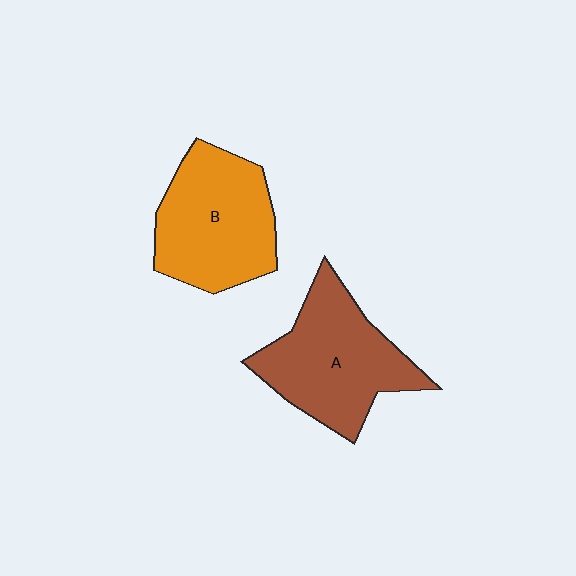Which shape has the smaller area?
Shape B (orange).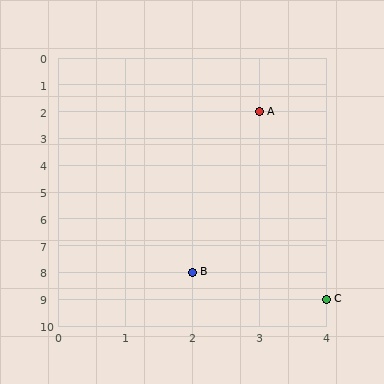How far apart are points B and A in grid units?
Points B and A are 1 column and 6 rows apart (about 6.1 grid units diagonally).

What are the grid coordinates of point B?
Point B is at grid coordinates (2, 8).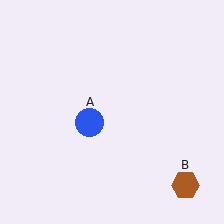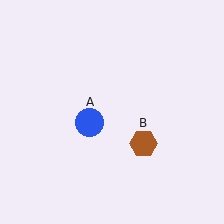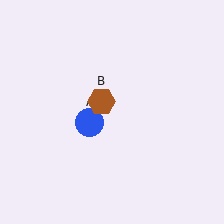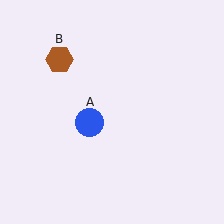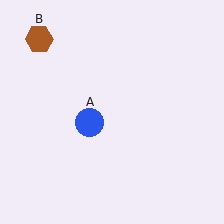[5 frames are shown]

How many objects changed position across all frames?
1 object changed position: brown hexagon (object B).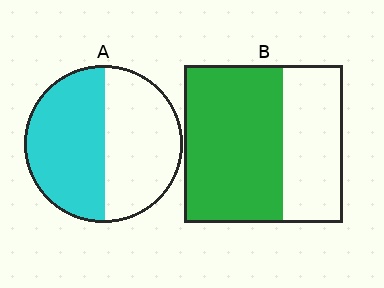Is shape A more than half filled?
Roughly half.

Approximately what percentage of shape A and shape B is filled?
A is approximately 50% and B is approximately 60%.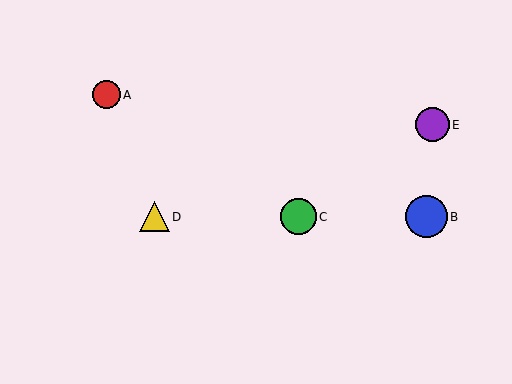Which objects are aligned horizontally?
Objects B, C, D are aligned horizontally.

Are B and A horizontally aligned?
No, B is at y≈217 and A is at y≈95.